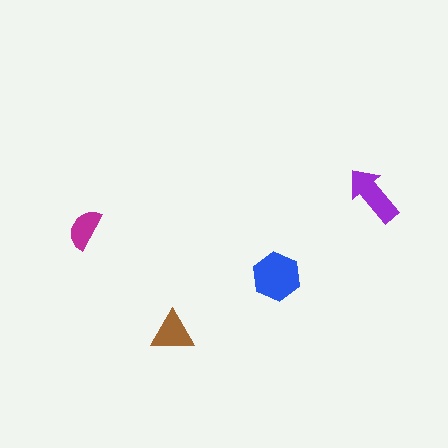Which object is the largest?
The blue hexagon.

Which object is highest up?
The purple arrow is topmost.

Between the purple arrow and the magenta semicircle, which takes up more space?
The purple arrow.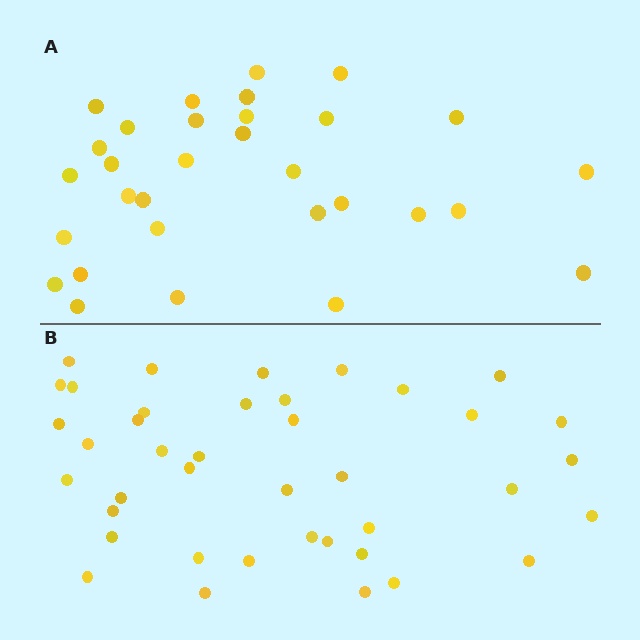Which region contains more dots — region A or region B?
Region B (the bottom region) has more dots.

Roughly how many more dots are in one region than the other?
Region B has roughly 8 or so more dots than region A.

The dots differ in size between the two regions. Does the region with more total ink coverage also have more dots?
No. Region A has more total ink coverage because its dots are larger, but region B actually contains more individual dots. Total area can be misleading — the number of items is what matters here.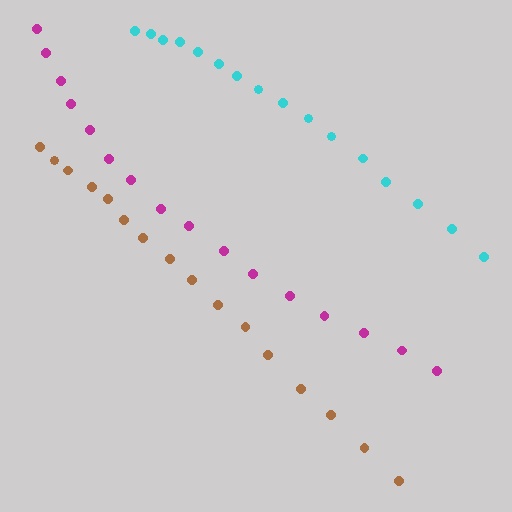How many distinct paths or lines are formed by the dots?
There are 3 distinct paths.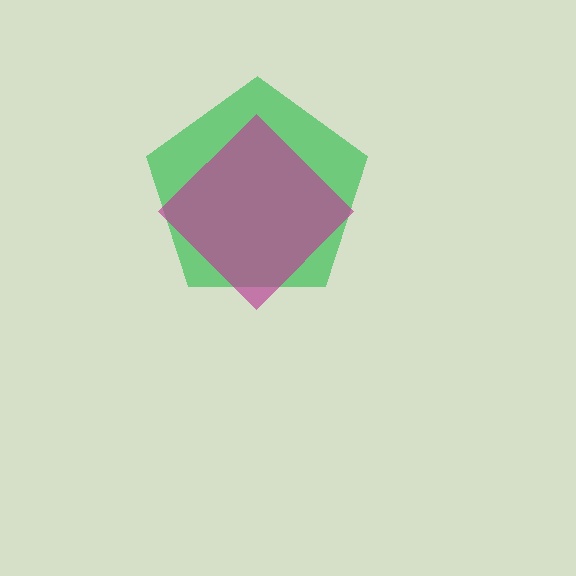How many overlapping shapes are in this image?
There are 2 overlapping shapes in the image.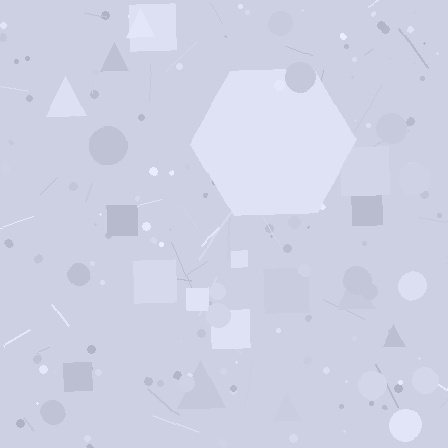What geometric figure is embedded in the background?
A hexagon is embedded in the background.